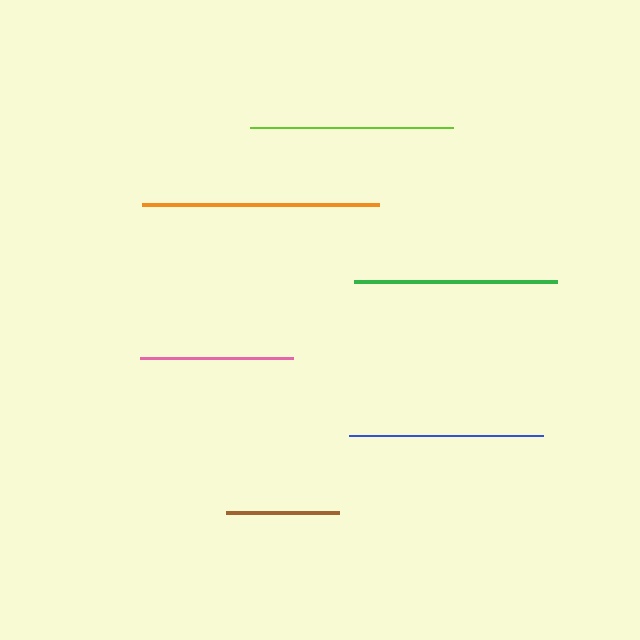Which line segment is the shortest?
The brown line is the shortest at approximately 114 pixels.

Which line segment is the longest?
The orange line is the longest at approximately 237 pixels.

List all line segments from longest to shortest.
From longest to shortest: orange, green, lime, blue, pink, brown.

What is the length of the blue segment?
The blue segment is approximately 194 pixels long.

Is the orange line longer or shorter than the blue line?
The orange line is longer than the blue line.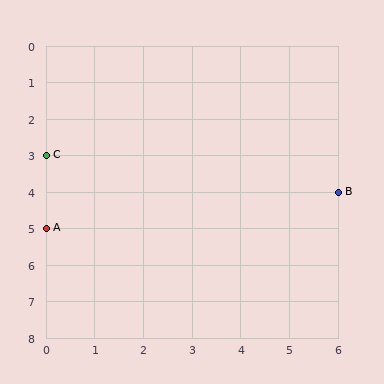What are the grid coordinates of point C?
Point C is at grid coordinates (0, 3).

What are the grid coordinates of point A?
Point A is at grid coordinates (0, 5).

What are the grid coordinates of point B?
Point B is at grid coordinates (6, 4).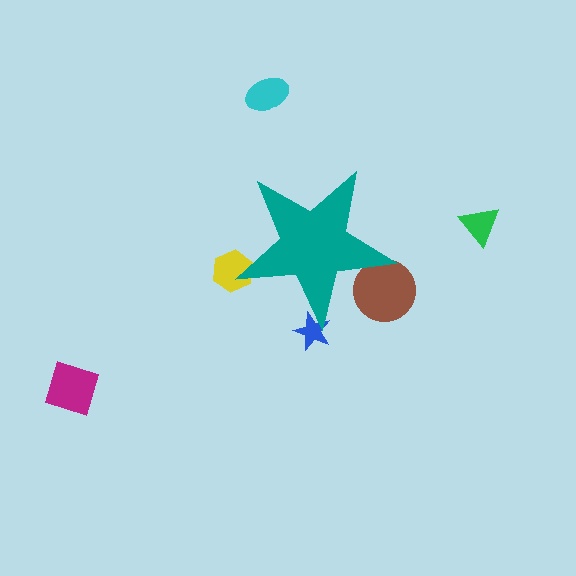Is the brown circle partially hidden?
Yes, the brown circle is partially hidden behind the teal star.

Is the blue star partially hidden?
Yes, the blue star is partially hidden behind the teal star.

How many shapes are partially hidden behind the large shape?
3 shapes are partially hidden.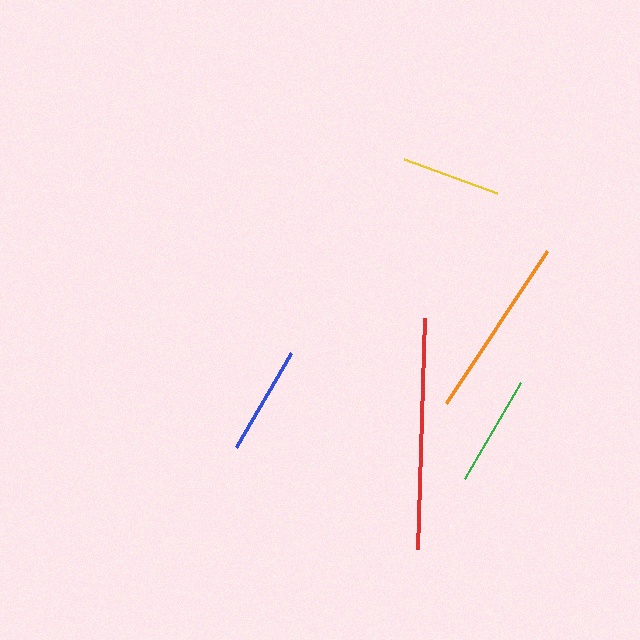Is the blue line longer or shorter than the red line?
The red line is longer than the blue line.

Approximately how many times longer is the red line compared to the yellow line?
The red line is approximately 2.3 times the length of the yellow line.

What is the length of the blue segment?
The blue segment is approximately 109 pixels long.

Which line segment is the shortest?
The yellow line is the shortest at approximately 99 pixels.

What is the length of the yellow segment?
The yellow segment is approximately 99 pixels long.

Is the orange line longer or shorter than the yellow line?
The orange line is longer than the yellow line.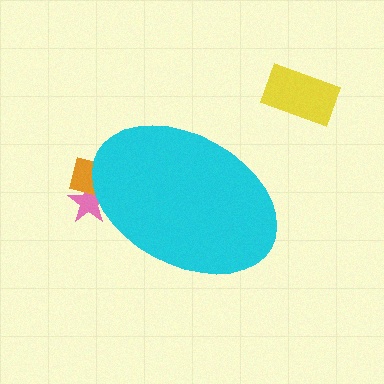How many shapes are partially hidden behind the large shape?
2 shapes are partially hidden.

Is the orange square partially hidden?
Yes, the orange square is partially hidden behind the cyan ellipse.